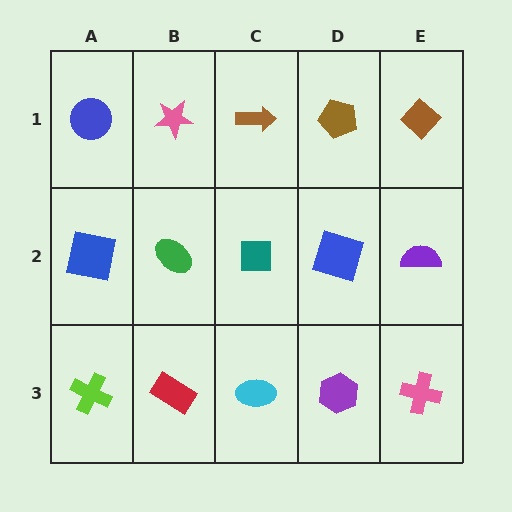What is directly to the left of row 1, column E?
A brown pentagon.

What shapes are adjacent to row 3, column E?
A purple semicircle (row 2, column E), a purple hexagon (row 3, column D).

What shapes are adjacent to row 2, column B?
A pink star (row 1, column B), a red rectangle (row 3, column B), a blue square (row 2, column A), a teal square (row 2, column C).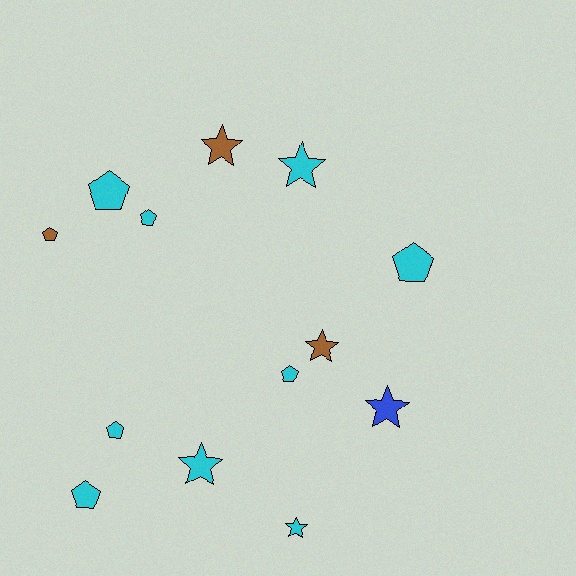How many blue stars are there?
There is 1 blue star.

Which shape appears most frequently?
Pentagon, with 7 objects.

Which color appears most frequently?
Cyan, with 9 objects.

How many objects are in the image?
There are 13 objects.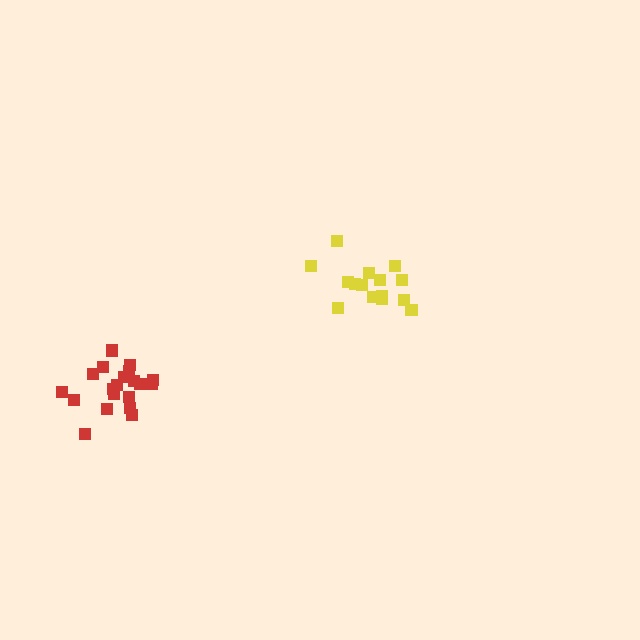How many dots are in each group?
Group 1: 15 dots, Group 2: 20 dots (35 total).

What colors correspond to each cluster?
The clusters are colored: yellow, red.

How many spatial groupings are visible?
There are 2 spatial groupings.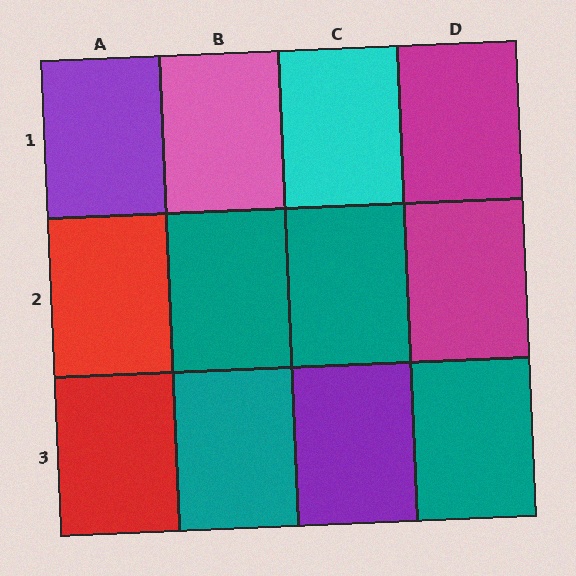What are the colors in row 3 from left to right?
Red, teal, purple, teal.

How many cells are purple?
2 cells are purple.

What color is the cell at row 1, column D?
Magenta.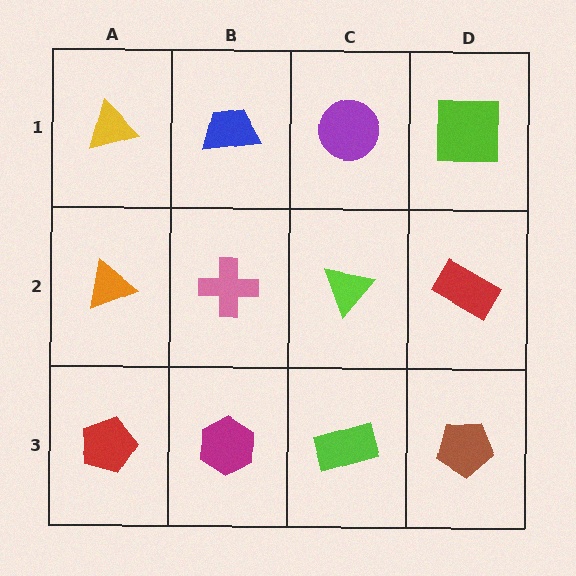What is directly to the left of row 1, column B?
A yellow triangle.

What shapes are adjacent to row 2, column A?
A yellow triangle (row 1, column A), a red pentagon (row 3, column A), a pink cross (row 2, column B).